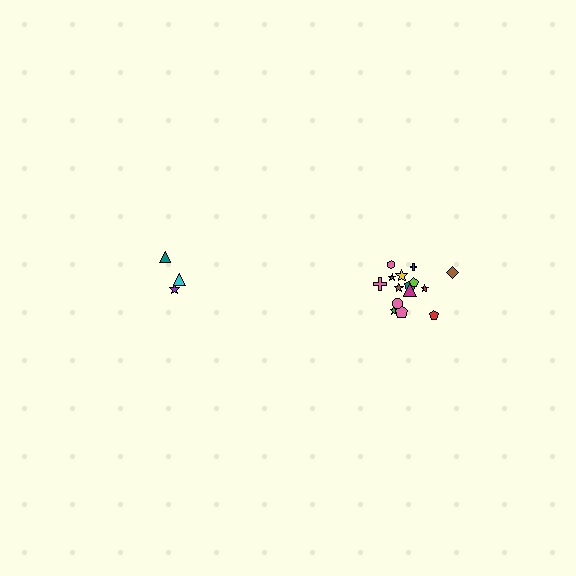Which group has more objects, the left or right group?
The right group.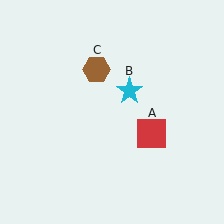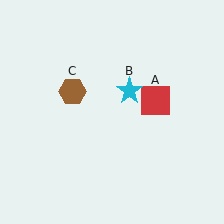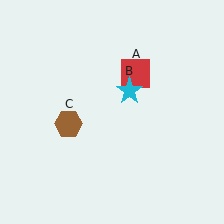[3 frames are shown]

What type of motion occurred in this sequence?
The red square (object A), brown hexagon (object C) rotated counterclockwise around the center of the scene.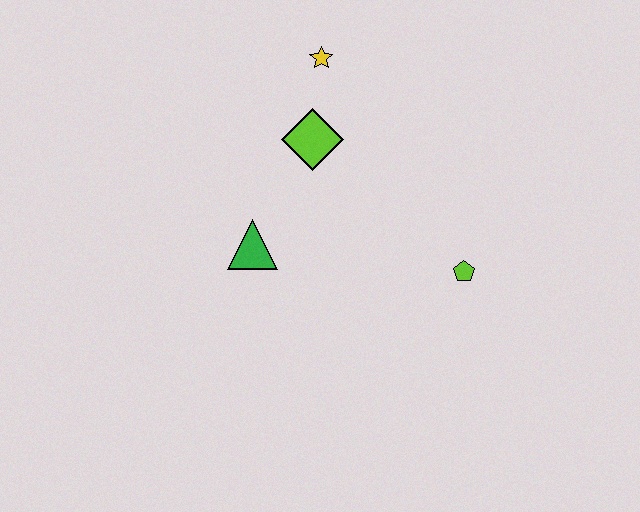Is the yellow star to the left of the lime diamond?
No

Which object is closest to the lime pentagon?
The lime diamond is closest to the lime pentagon.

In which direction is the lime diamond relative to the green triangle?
The lime diamond is above the green triangle.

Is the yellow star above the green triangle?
Yes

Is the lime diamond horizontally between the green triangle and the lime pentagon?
Yes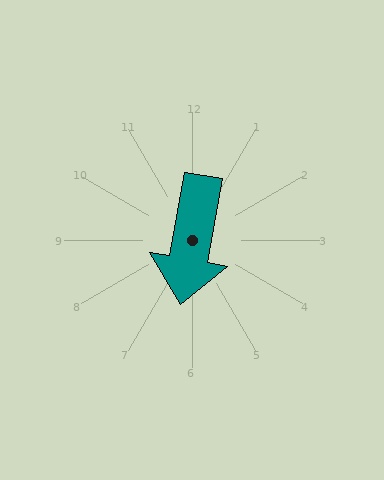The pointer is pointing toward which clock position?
Roughly 6 o'clock.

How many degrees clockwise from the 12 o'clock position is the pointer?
Approximately 190 degrees.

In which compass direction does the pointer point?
South.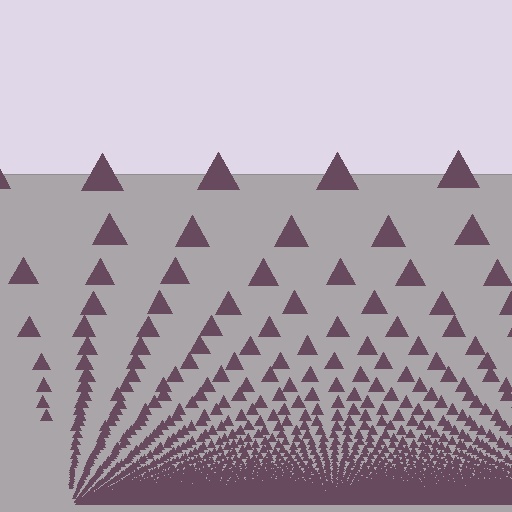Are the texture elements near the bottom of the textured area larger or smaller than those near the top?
Smaller. The gradient is inverted — elements near the bottom are smaller and denser.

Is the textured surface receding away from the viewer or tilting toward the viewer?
The surface appears to tilt toward the viewer. Texture elements get larger and sparser toward the top.